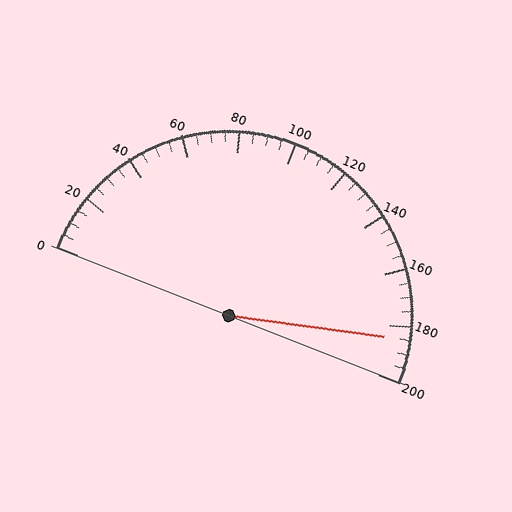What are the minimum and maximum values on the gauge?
The gauge ranges from 0 to 200.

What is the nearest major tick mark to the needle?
The nearest major tick mark is 180.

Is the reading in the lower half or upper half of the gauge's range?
The reading is in the upper half of the range (0 to 200).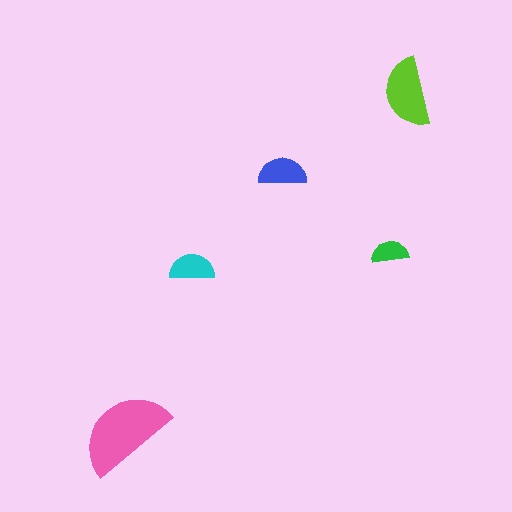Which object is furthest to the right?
The lime semicircle is rightmost.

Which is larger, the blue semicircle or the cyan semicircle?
The blue one.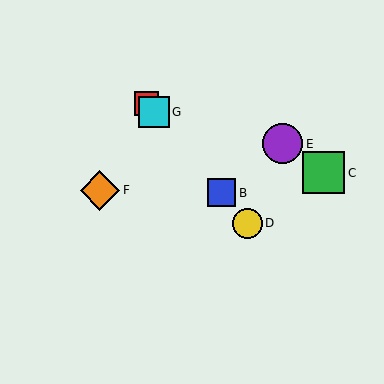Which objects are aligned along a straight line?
Objects A, B, D, G are aligned along a straight line.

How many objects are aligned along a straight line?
4 objects (A, B, D, G) are aligned along a straight line.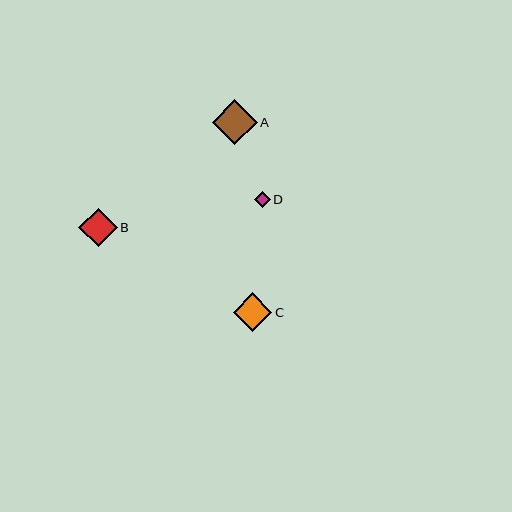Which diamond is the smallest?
Diamond D is the smallest with a size of approximately 16 pixels.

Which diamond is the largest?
Diamond A is the largest with a size of approximately 45 pixels.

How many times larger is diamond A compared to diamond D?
Diamond A is approximately 2.9 times the size of diamond D.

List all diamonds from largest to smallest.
From largest to smallest: A, B, C, D.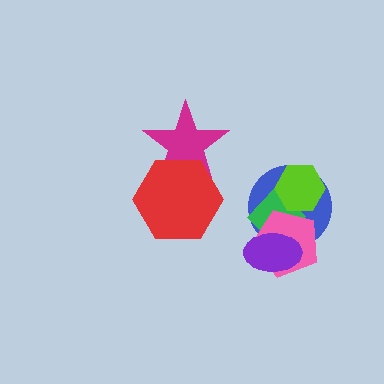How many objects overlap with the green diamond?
4 objects overlap with the green diamond.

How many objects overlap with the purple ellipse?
3 objects overlap with the purple ellipse.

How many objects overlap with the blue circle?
4 objects overlap with the blue circle.